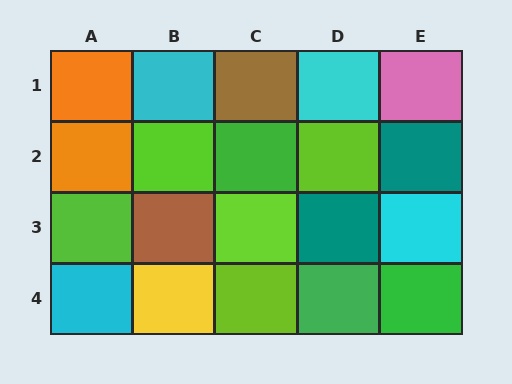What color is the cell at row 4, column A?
Cyan.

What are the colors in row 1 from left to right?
Orange, cyan, brown, cyan, pink.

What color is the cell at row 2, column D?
Lime.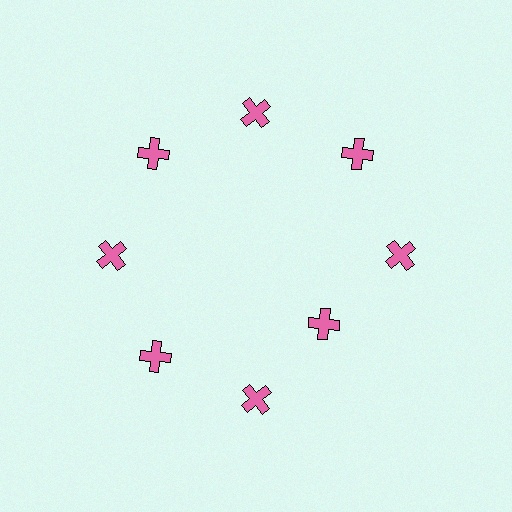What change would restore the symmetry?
The symmetry would be restored by moving it outward, back onto the ring so that all 8 crosses sit at equal angles and equal distance from the center.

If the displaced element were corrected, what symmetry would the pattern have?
It would have 8-fold rotational symmetry — the pattern would map onto itself every 45 degrees.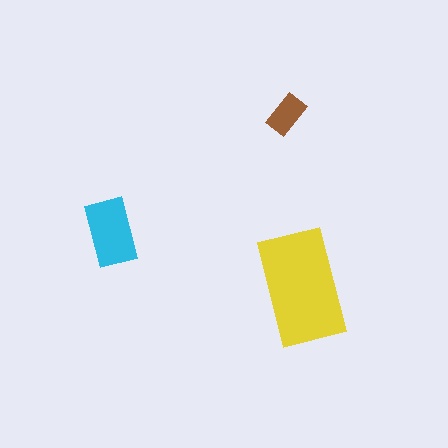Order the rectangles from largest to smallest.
the yellow one, the cyan one, the brown one.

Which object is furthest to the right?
The yellow rectangle is rightmost.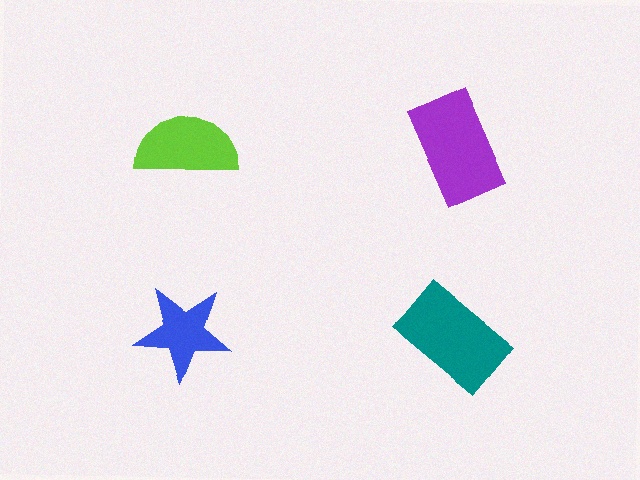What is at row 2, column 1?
A blue star.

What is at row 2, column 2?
A teal rectangle.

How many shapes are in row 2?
2 shapes.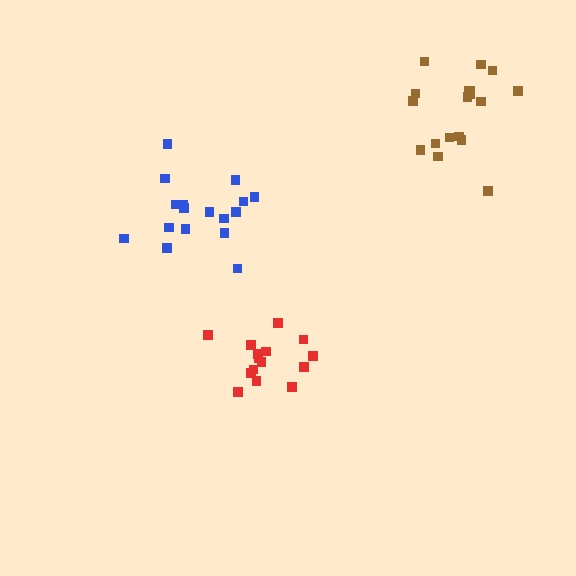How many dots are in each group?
Group 1: 17 dots, Group 2: 18 dots, Group 3: 15 dots (50 total).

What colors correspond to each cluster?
The clusters are colored: blue, brown, red.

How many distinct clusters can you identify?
There are 3 distinct clusters.